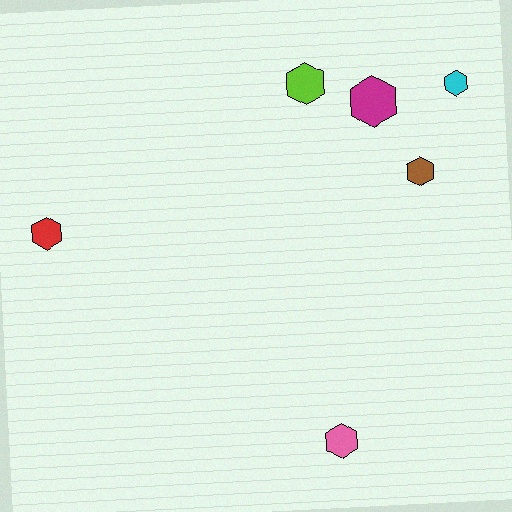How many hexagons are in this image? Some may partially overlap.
There are 6 hexagons.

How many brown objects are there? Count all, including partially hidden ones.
There is 1 brown object.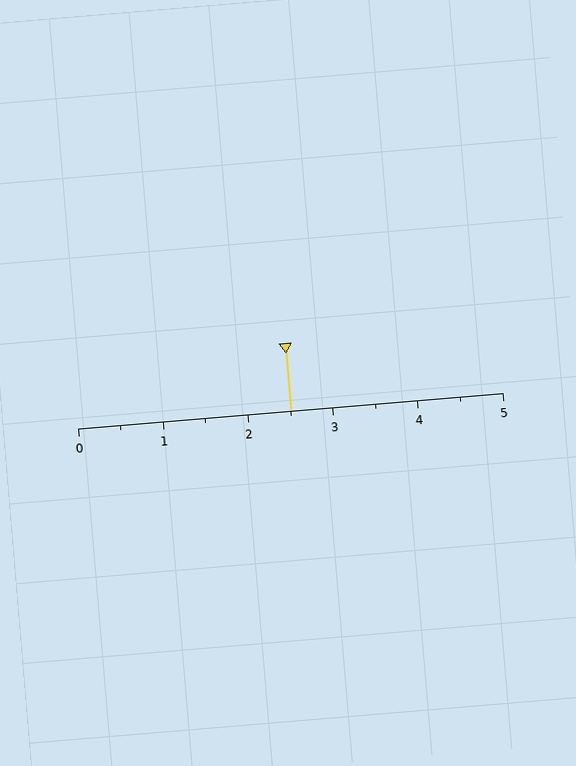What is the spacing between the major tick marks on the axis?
The major ticks are spaced 1 apart.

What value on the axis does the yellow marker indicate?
The marker indicates approximately 2.5.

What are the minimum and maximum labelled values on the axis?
The axis runs from 0 to 5.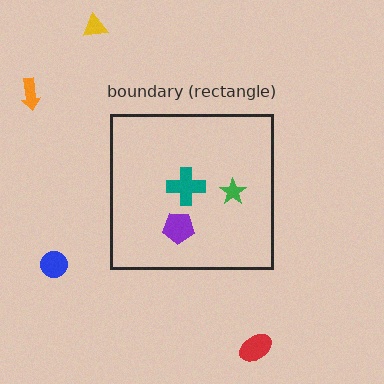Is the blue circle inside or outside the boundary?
Outside.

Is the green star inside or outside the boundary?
Inside.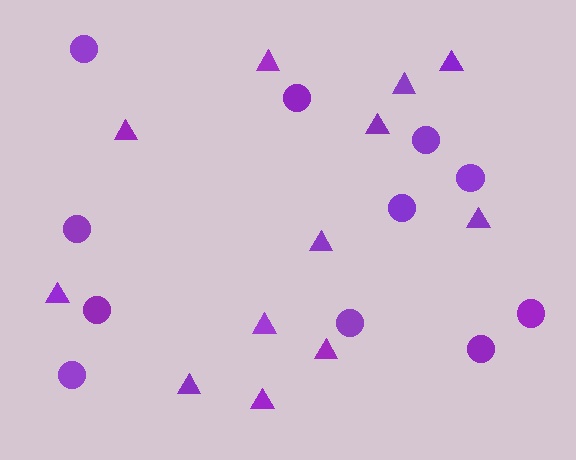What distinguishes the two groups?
There are 2 groups: one group of circles (11) and one group of triangles (12).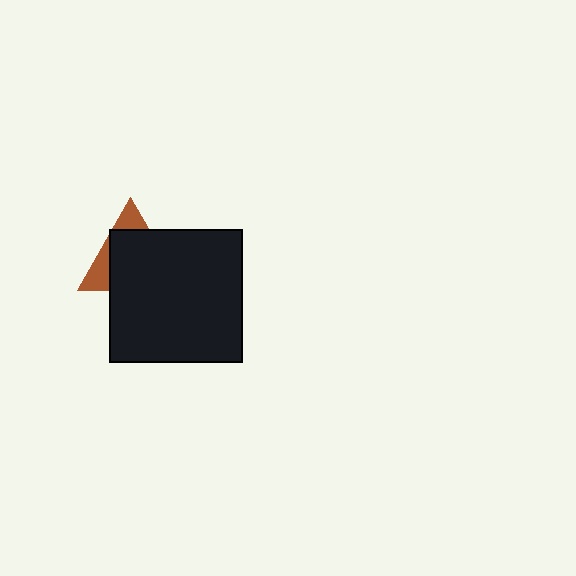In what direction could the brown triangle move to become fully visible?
The brown triangle could move toward the upper-left. That would shift it out from behind the black square entirely.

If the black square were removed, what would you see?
You would see the complete brown triangle.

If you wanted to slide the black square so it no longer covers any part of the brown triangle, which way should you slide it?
Slide it toward the lower-right — that is the most direct way to separate the two shapes.